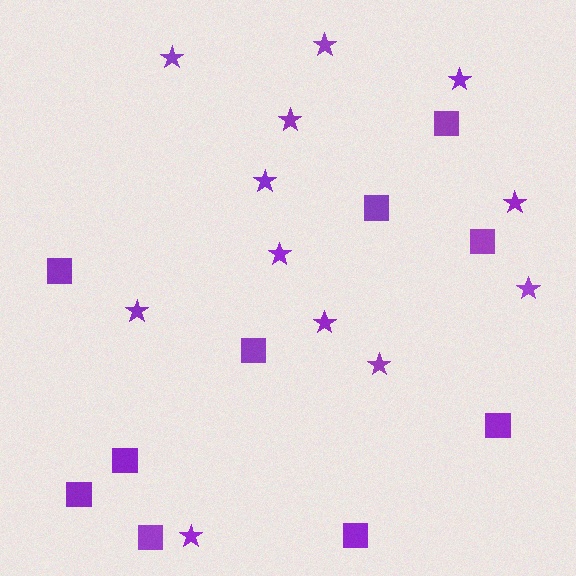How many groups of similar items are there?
There are 2 groups: one group of stars (12) and one group of squares (10).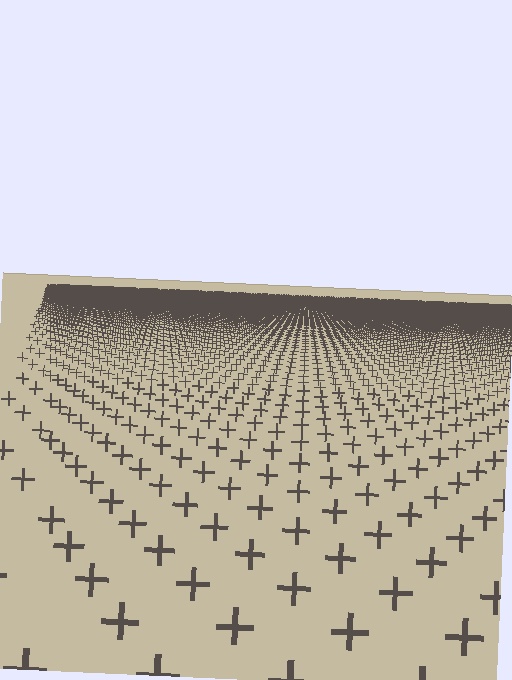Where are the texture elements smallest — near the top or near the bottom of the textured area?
Near the top.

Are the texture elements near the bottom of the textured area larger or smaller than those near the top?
Larger. Near the bottom, elements are closer to the viewer and appear at a bigger on-screen size.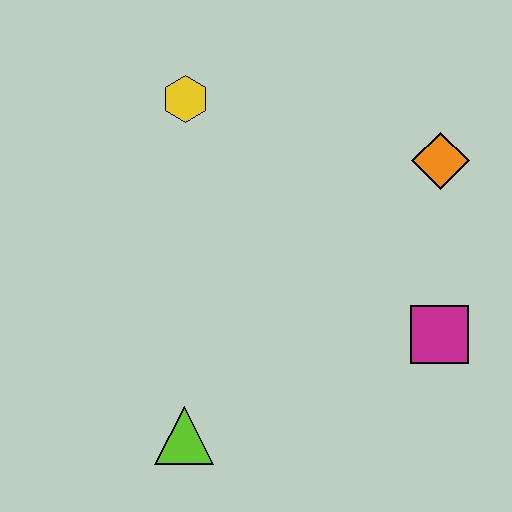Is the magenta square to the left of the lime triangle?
No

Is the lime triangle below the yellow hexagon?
Yes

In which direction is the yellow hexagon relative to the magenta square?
The yellow hexagon is to the left of the magenta square.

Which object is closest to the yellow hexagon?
The orange diamond is closest to the yellow hexagon.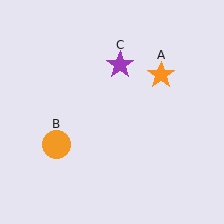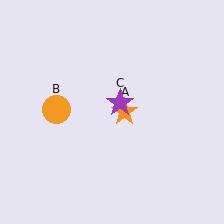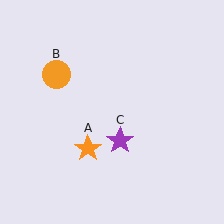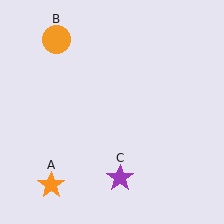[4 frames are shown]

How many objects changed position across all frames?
3 objects changed position: orange star (object A), orange circle (object B), purple star (object C).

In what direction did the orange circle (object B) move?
The orange circle (object B) moved up.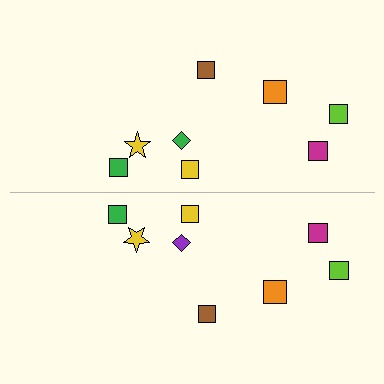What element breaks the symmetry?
The purple diamond on the bottom side breaks the symmetry — its mirror counterpart is green.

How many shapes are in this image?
There are 16 shapes in this image.